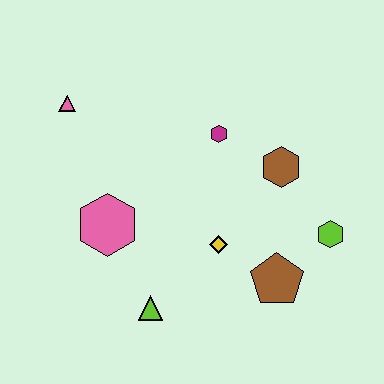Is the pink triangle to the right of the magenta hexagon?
No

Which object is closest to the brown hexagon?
The magenta hexagon is closest to the brown hexagon.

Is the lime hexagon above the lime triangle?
Yes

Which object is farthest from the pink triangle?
The lime hexagon is farthest from the pink triangle.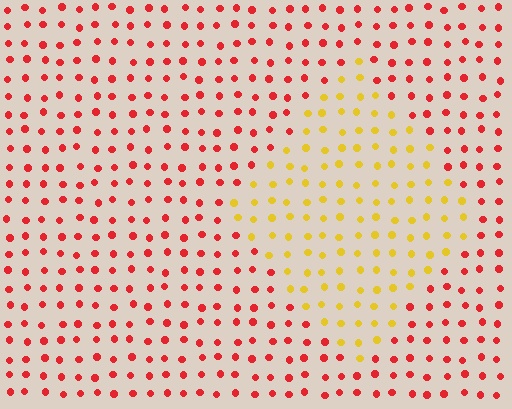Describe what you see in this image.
The image is filled with small red elements in a uniform arrangement. A diamond-shaped region is visible where the elements are tinted to a slightly different hue, forming a subtle color boundary.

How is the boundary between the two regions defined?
The boundary is defined purely by a slight shift in hue (about 54 degrees). Spacing, size, and orientation are identical on both sides.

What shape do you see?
I see a diamond.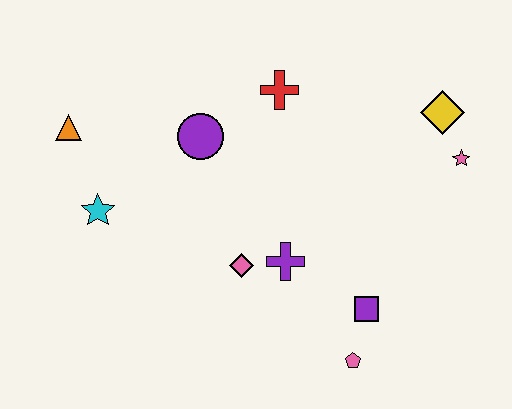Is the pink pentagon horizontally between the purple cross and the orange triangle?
No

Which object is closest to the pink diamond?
The purple cross is closest to the pink diamond.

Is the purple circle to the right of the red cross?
No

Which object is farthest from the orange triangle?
The pink star is farthest from the orange triangle.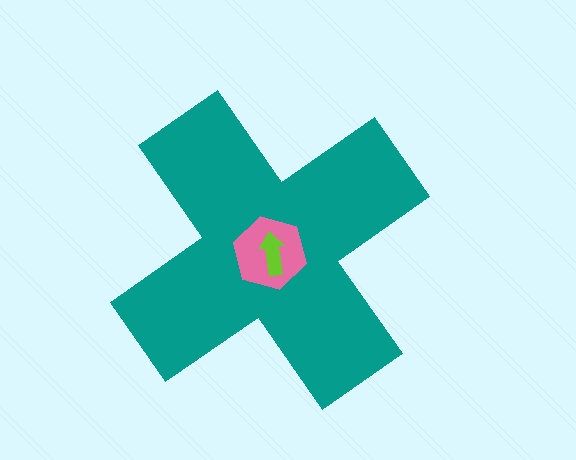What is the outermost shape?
The teal cross.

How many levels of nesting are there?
3.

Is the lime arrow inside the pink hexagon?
Yes.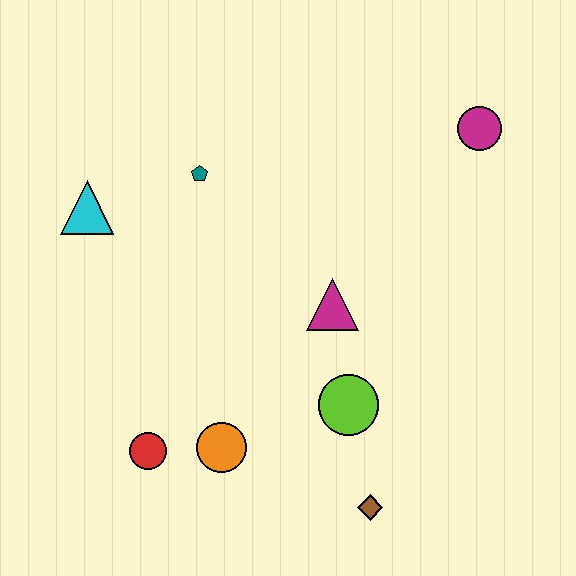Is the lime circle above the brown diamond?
Yes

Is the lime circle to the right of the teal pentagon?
Yes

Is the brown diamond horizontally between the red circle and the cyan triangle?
No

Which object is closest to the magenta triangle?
The lime circle is closest to the magenta triangle.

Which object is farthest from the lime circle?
The cyan triangle is farthest from the lime circle.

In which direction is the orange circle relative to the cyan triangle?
The orange circle is below the cyan triangle.